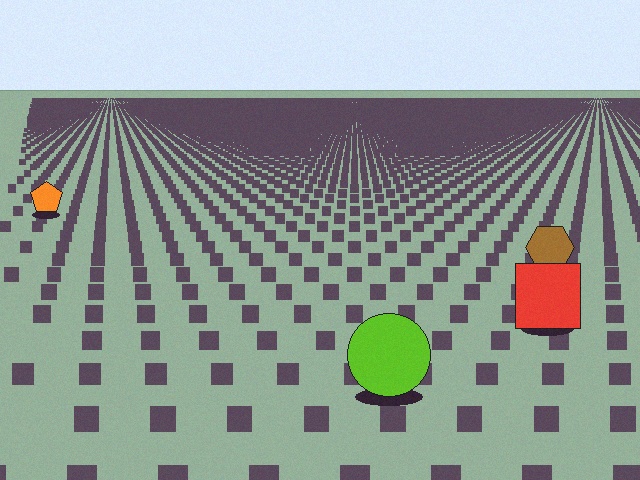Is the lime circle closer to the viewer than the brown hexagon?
Yes. The lime circle is closer — you can tell from the texture gradient: the ground texture is coarser near it.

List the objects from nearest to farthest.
From nearest to farthest: the lime circle, the red square, the brown hexagon, the orange pentagon.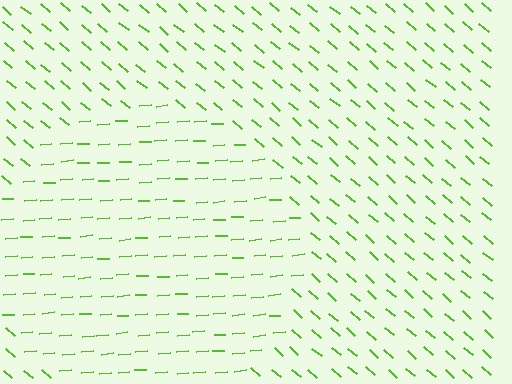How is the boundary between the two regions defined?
The boundary is defined purely by a change in line orientation (approximately 45 degrees difference). All lines are the same color and thickness.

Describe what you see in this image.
The image is filled with small lime line segments. A circle region in the image has lines oriented differently from the surrounding lines, creating a visible texture boundary.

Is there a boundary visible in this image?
Yes, there is a texture boundary formed by a change in line orientation.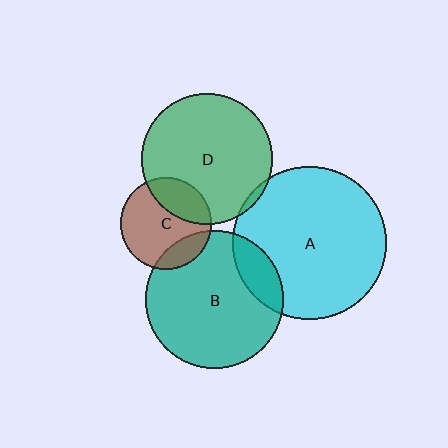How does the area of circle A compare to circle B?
Approximately 1.2 times.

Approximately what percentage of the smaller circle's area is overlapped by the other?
Approximately 15%.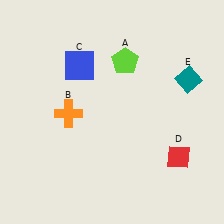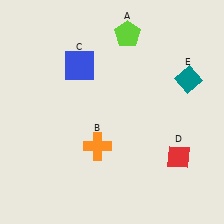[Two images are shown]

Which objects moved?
The objects that moved are: the lime pentagon (A), the orange cross (B).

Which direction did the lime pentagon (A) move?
The lime pentagon (A) moved up.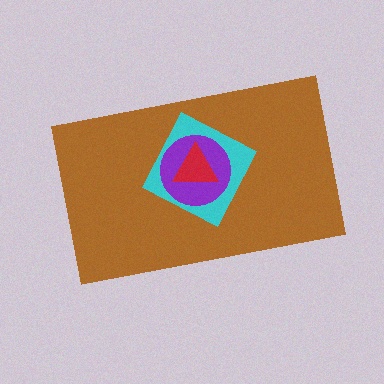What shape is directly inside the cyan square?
The purple circle.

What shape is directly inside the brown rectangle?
The cyan square.